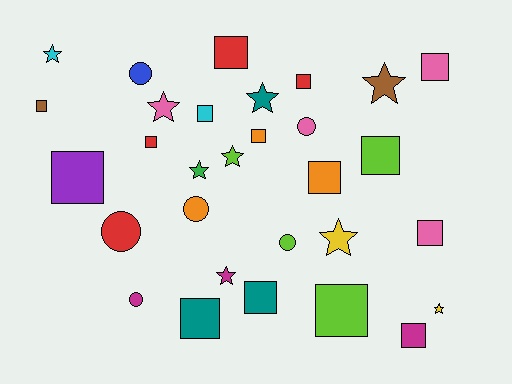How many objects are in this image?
There are 30 objects.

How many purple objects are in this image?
There is 1 purple object.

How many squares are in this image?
There are 15 squares.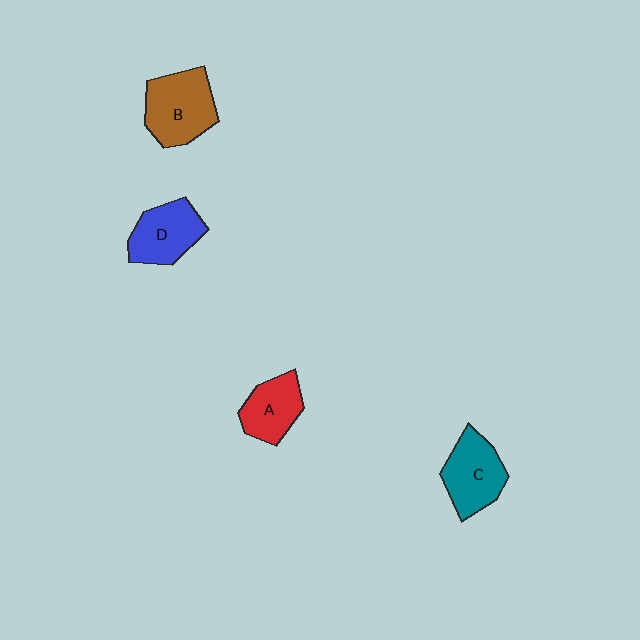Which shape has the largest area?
Shape B (brown).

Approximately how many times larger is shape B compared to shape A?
Approximately 1.4 times.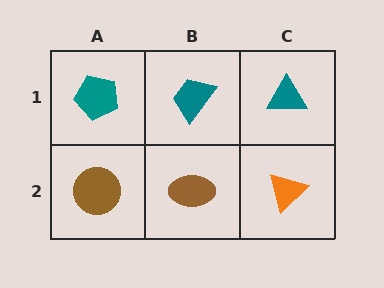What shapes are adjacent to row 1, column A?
A brown circle (row 2, column A), a teal trapezoid (row 1, column B).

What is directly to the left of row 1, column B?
A teal pentagon.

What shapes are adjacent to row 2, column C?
A teal triangle (row 1, column C), a brown ellipse (row 2, column B).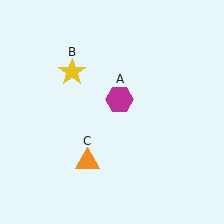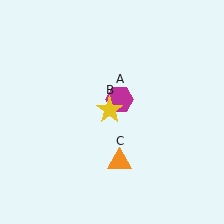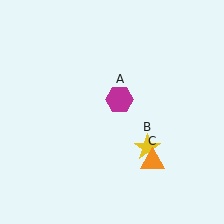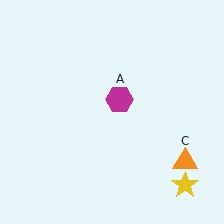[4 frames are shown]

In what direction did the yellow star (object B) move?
The yellow star (object B) moved down and to the right.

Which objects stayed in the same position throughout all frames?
Magenta hexagon (object A) remained stationary.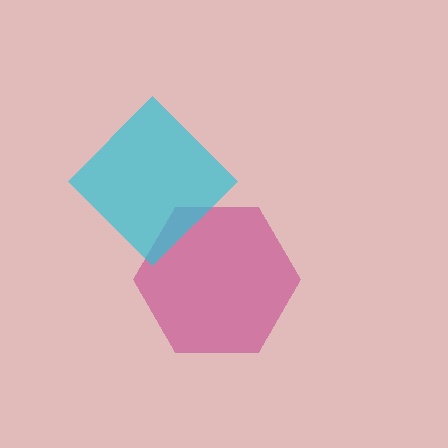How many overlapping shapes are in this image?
There are 2 overlapping shapes in the image.